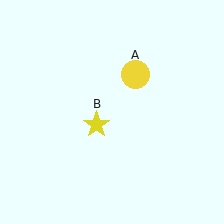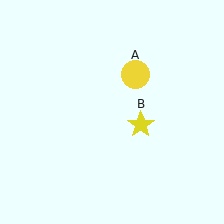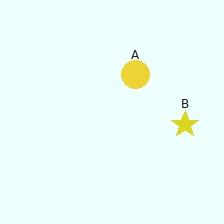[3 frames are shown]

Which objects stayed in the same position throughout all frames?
Yellow circle (object A) remained stationary.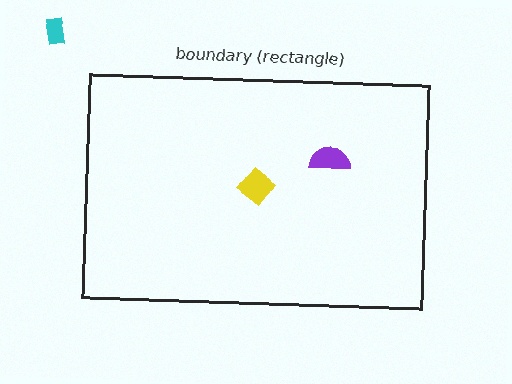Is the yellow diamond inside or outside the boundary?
Inside.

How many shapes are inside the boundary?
2 inside, 1 outside.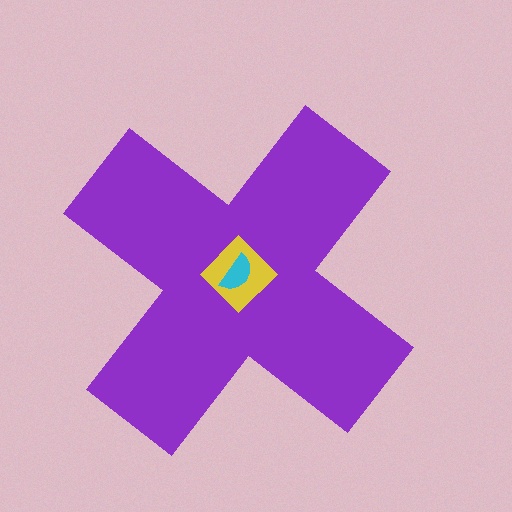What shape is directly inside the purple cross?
The yellow diamond.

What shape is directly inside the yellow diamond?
The cyan semicircle.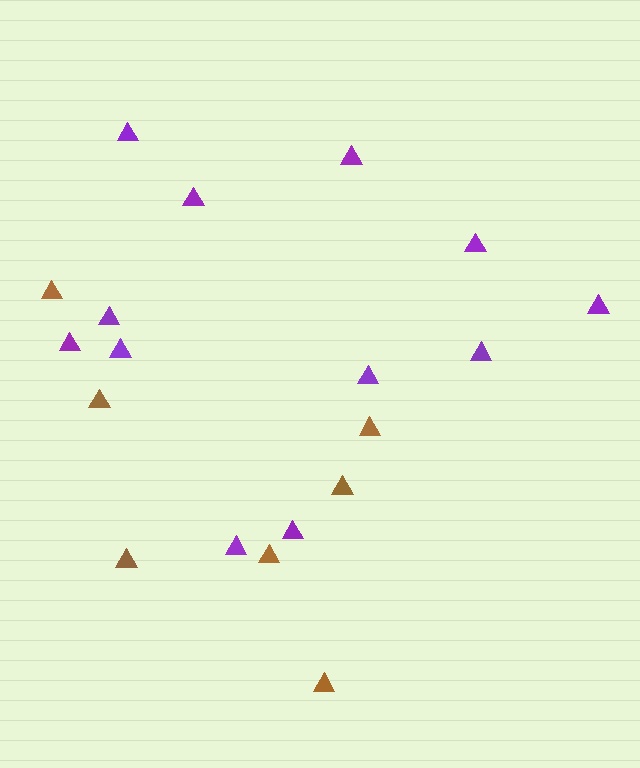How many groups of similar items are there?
There are 2 groups: one group of purple triangles (12) and one group of brown triangles (7).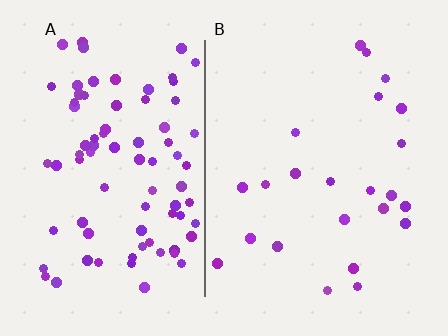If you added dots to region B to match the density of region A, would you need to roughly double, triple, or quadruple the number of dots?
Approximately quadruple.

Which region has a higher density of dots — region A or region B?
A (the left).